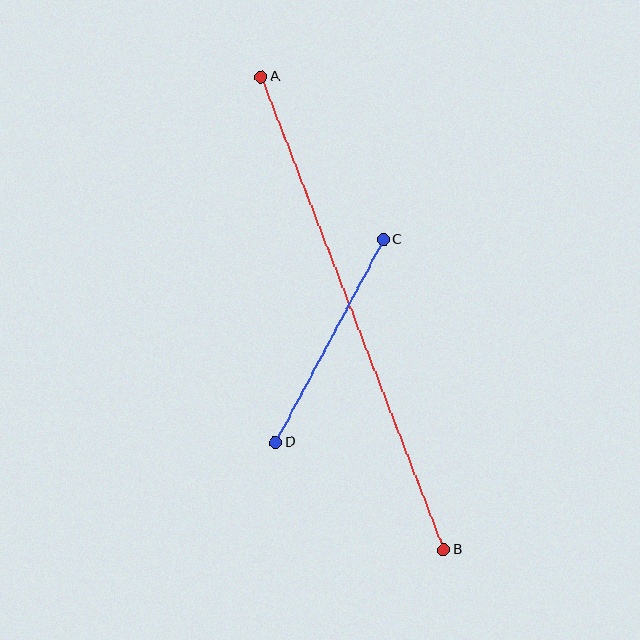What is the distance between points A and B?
The distance is approximately 507 pixels.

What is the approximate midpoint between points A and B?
The midpoint is at approximately (352, 313) pixels.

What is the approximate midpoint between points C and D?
The midpoint is at approximately (329, 341) pixels.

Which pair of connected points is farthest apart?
Points A and B are farthest apart.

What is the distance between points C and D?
The distance is approximately 230 pixels.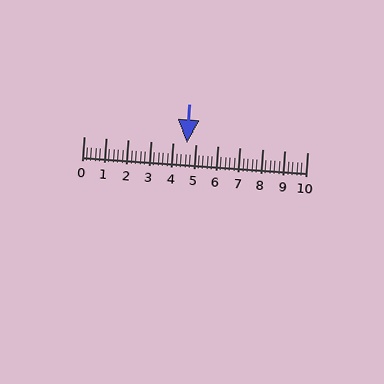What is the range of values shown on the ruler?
The ruler shows values from 0 to 10.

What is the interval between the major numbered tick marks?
The major tick marks are spaced 1 units apart.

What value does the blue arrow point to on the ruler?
The blue arrow points to approximately 4.6.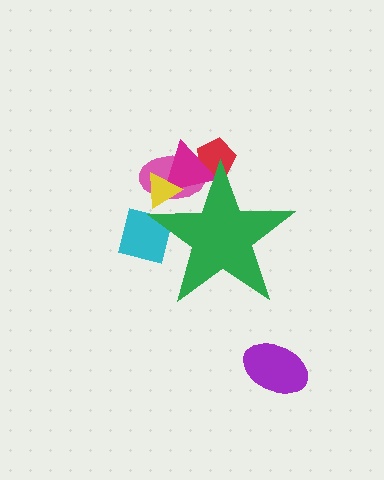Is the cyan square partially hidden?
Yes, the cyan square is partially hidden behind the green star.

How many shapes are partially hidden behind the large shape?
5 shapes are partially hidden.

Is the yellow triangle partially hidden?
Yes, the yellow triangle is partially hidden behind the green star.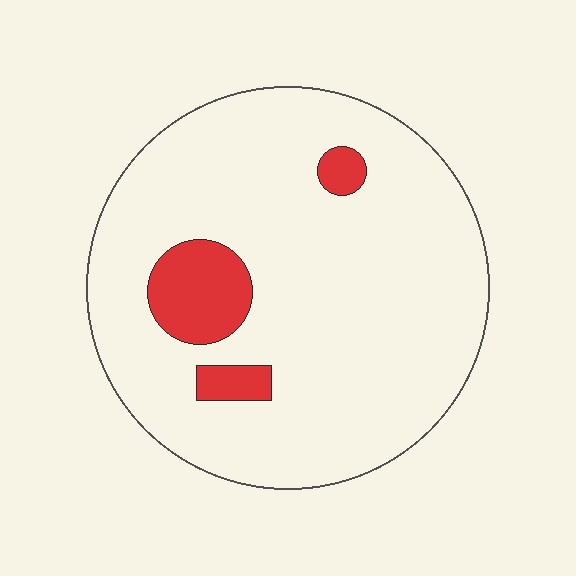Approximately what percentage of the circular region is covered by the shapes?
Approximately 10%.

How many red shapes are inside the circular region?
3.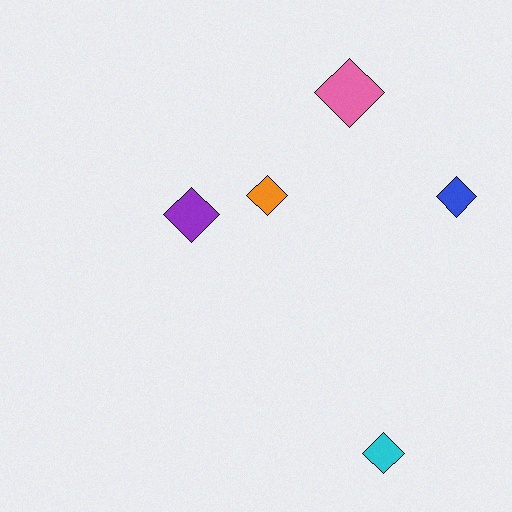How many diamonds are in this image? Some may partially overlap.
There are 5 diamonds.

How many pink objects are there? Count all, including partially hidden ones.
There is 1 pink object.